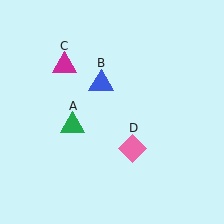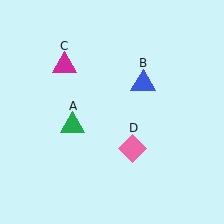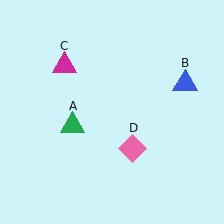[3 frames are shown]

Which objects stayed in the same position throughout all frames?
Green triangle (object A) and magenta triangle (object C) and pink diamond (object D) remained stationary.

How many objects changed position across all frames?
1 object changed position: blue triangle (object B).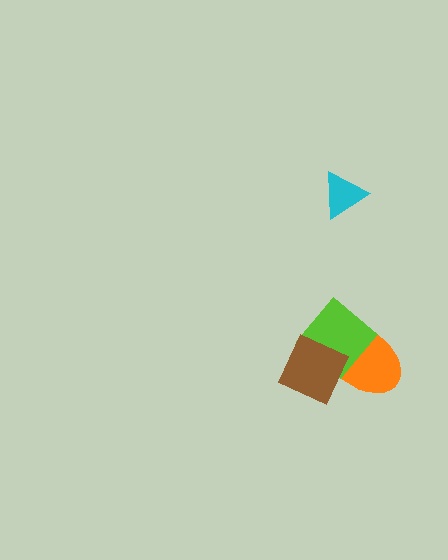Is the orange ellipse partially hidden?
Yes, it is partially covered by another shape.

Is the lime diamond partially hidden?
Yes, it is partially covered by another shape.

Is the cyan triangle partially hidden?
No, no other shape covers it.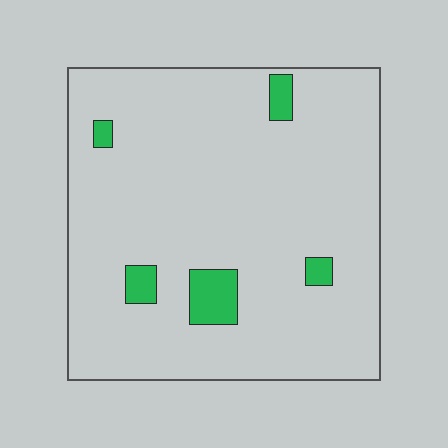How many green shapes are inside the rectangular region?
5.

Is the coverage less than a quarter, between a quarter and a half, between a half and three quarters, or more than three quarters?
Less than a quarter.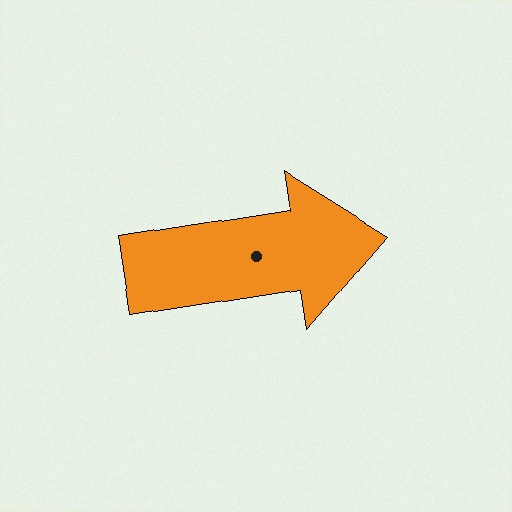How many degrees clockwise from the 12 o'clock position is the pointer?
Approximately 81 degrees.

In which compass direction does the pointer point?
East.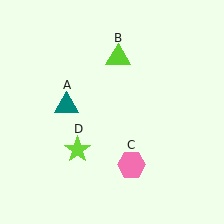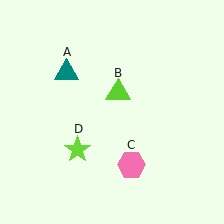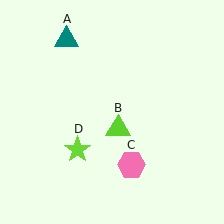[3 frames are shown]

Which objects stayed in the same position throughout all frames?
Pink hexagon (object C) and lime star (object D) remained stationary.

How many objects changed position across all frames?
2 objects changed position: teal triangle (object A), lime triangle (object B).